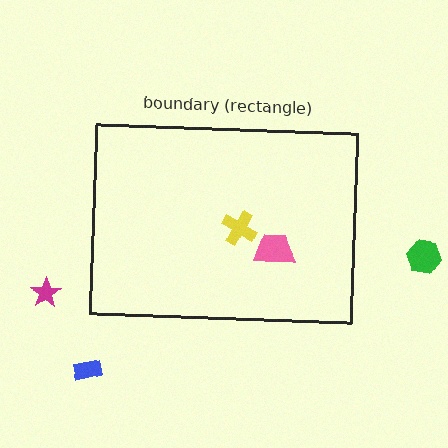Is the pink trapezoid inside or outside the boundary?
Inside.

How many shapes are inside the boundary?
2 inside, 3 outside.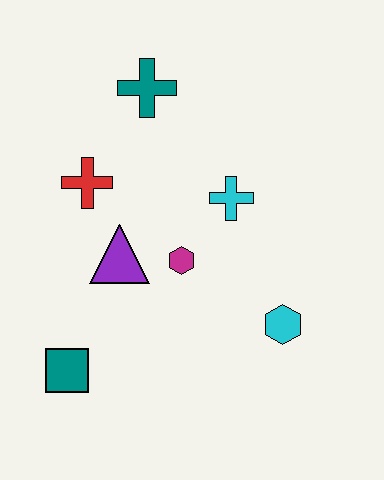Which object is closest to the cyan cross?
The magenta hexagon is closest to the cyan cross.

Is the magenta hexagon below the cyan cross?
Yes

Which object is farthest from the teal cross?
The teal square is farthest from the teal cross.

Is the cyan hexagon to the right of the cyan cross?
Yes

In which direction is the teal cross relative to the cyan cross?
The teal cross is above the cyan cross.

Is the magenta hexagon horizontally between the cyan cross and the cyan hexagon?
No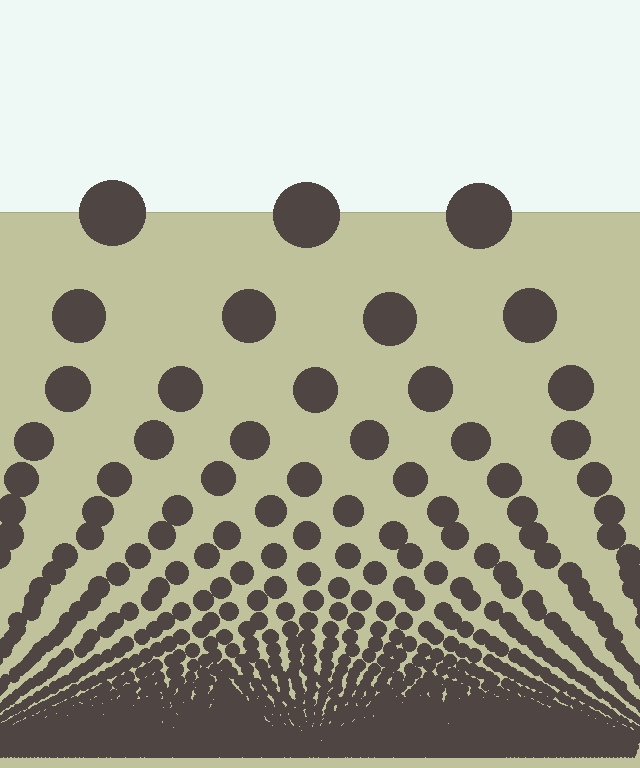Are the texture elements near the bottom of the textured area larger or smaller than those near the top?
Smaller. The gradient is inverted — elements near the bottom are smaller and denser.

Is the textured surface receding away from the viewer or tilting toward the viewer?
The surface appears to tilt toward the viewer. Texture elements get larger and sparser toward the top.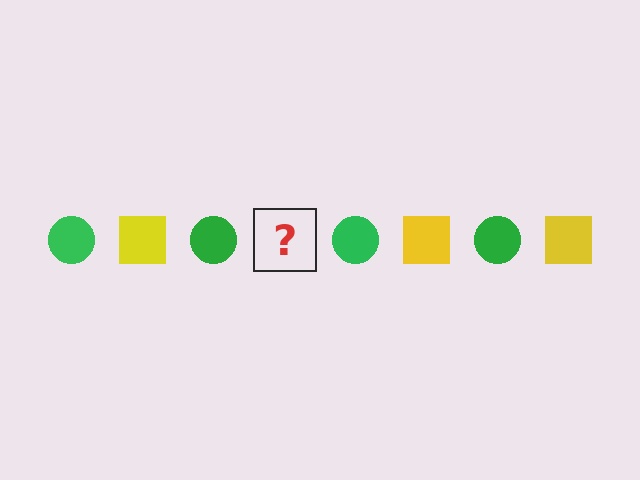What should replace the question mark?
The question mark should be replaced with a yellow square.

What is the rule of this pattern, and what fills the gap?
The rule is that the pattern alternates between green circle and yellow square. The gap should be filled with a yellow square.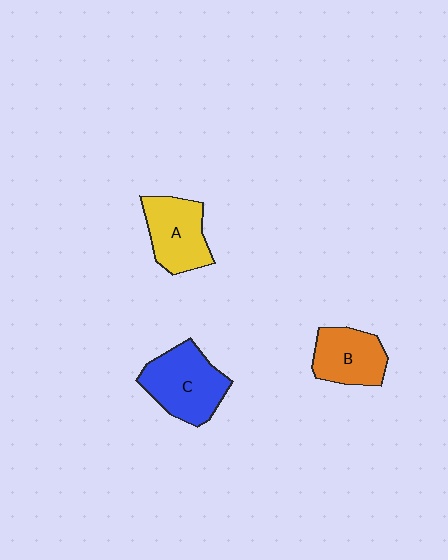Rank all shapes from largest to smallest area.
From largest to smallest: C (blue), A (yellow), B (orange).